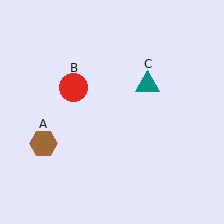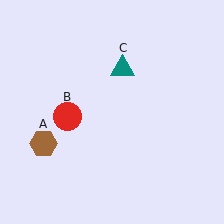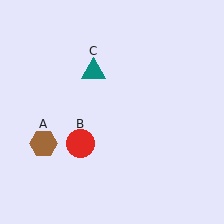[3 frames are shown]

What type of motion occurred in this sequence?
The red circle (object B), teal triangle (object C) rotated counterclockwise around the center of the scene.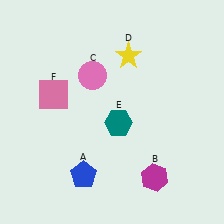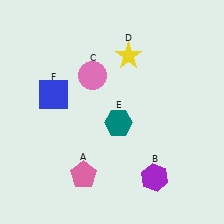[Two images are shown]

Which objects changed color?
A changed from blue to pink. B changed from magenta to purple. F changed from pink to blue.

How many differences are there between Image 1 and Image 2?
There are 3 differences between the two images.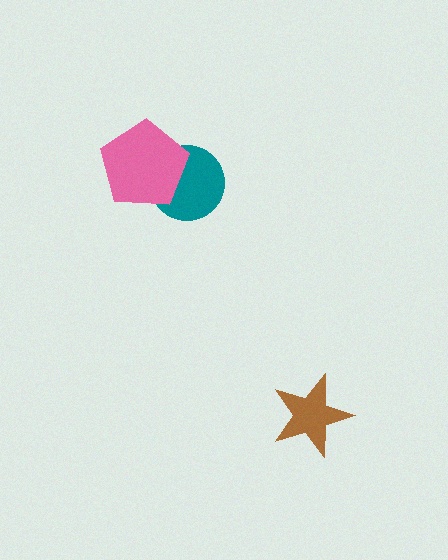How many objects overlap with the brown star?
0 objects overlap with the brown star.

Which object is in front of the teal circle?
The pink pentagon is in front of the teal circle.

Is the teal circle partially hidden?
Yes, it is partially covered by another shape.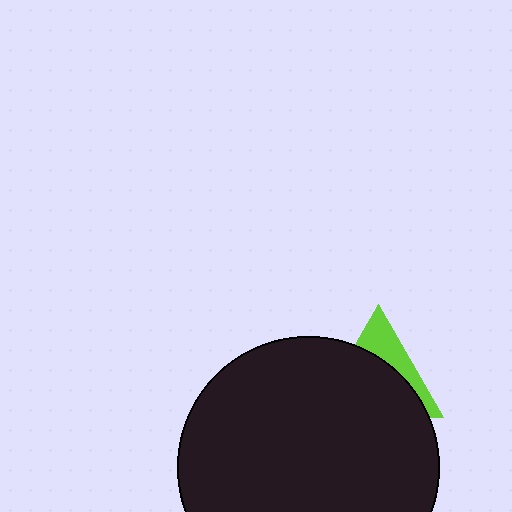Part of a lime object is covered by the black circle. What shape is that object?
It is a triangle.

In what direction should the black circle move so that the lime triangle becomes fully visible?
The black circle should move down. That is the shortest direction to clear the overlap and leave the lime triangle fully visible.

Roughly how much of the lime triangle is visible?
A small part of it is visible (roughly 33%).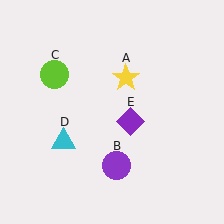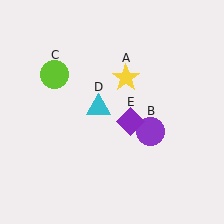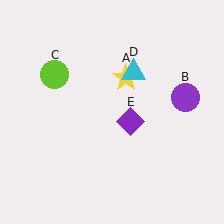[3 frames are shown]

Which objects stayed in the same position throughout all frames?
Yellow star (object A) and lime circle (object C) and purple diamond (object E) remained stationary.